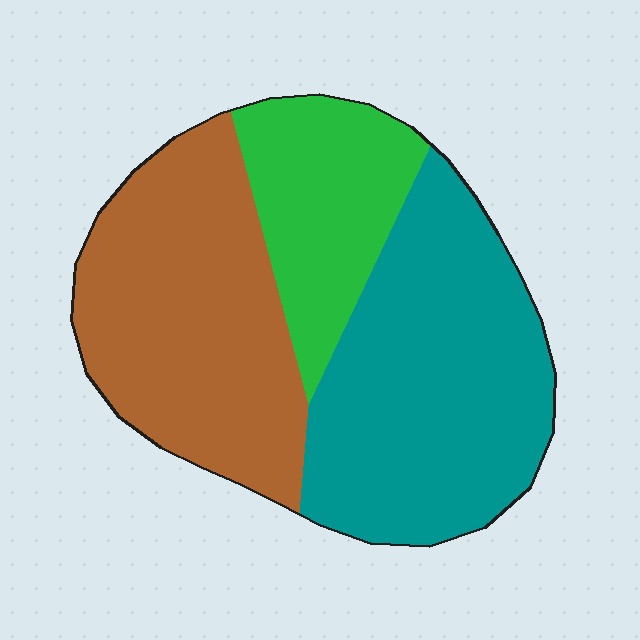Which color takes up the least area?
Green, at roughly 20%.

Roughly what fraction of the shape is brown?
Brown covers about 40% of the shape.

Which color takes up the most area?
Teal, at roughly 40%.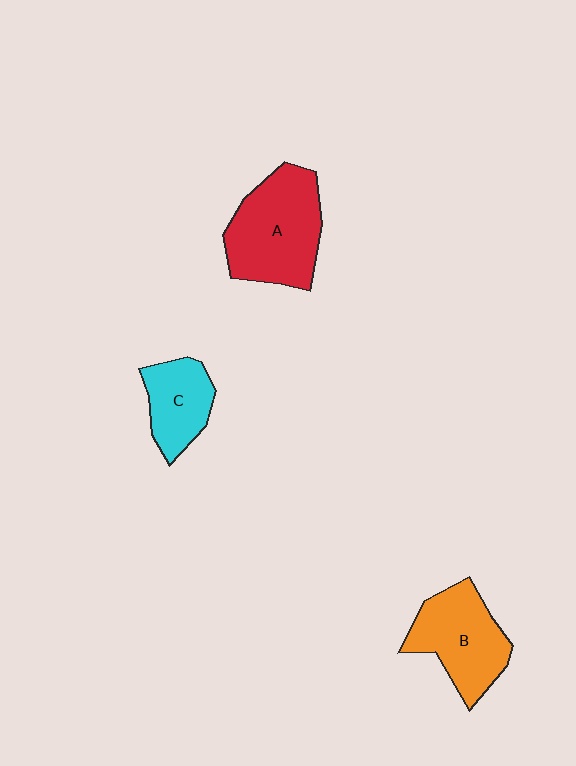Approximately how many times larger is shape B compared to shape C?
Approximately 1.4 times.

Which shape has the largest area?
Shape A (red).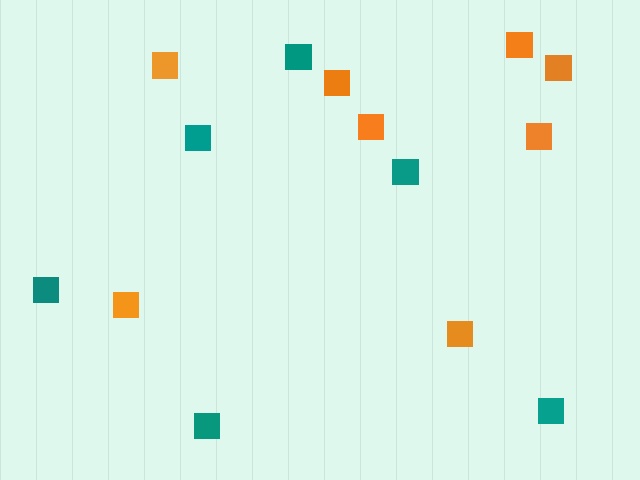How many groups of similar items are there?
There are 2 groups: one group of orange squares (8) and one group of teal squares (6).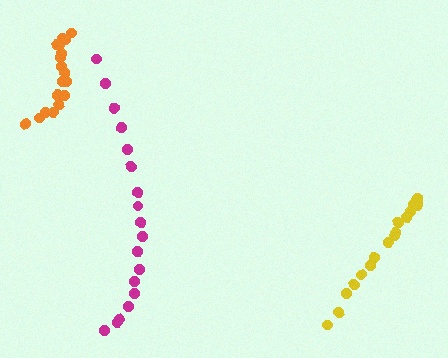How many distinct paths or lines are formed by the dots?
There are 3 distinct paths.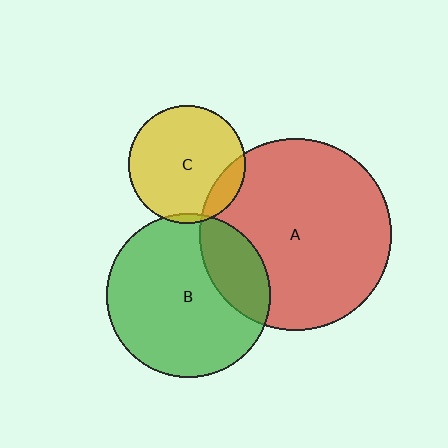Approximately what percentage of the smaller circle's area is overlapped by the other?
Approximately 5%.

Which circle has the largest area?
Circle A (red).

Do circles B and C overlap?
Yes.